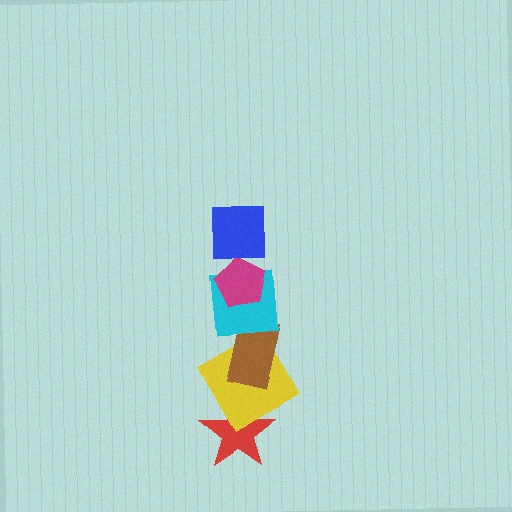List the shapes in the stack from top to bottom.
From top to bottom: the blue square, the magenta pentagon, the cyan square, the brown rectangle, the yellow square, the red star.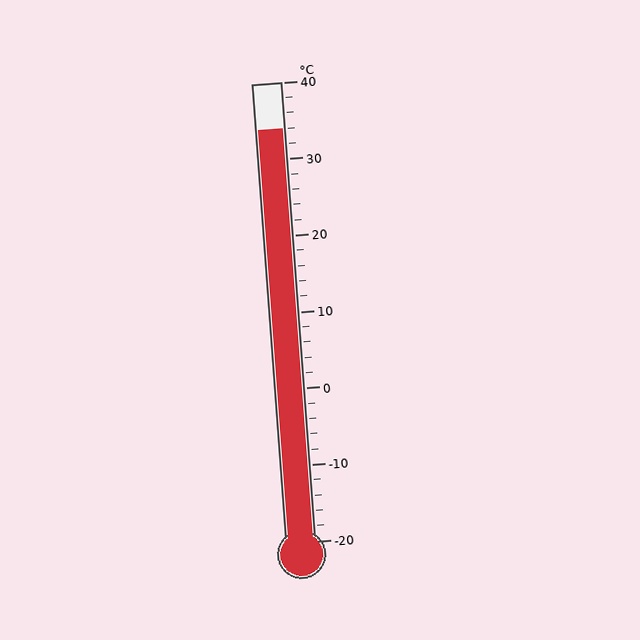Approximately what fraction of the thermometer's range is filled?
The thermometer is filled to approximately 90% of its range.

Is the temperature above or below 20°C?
The temperature is above 20°C.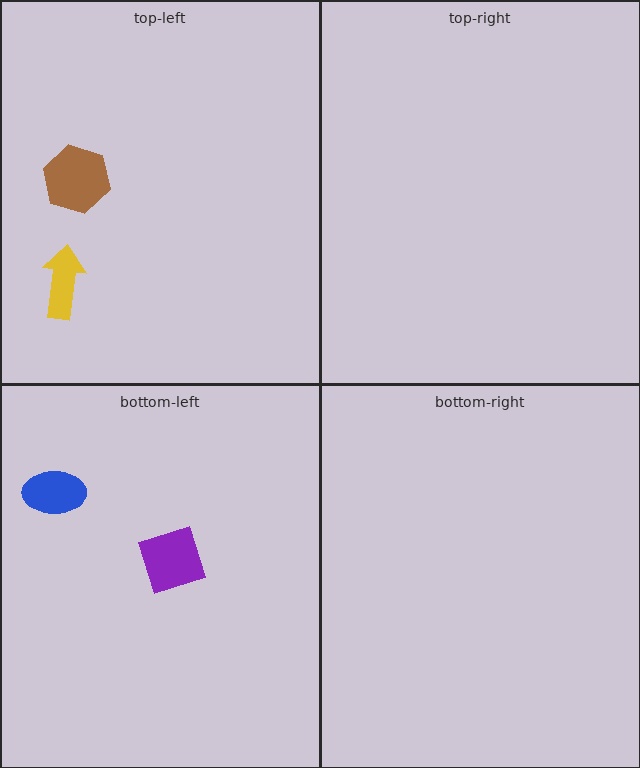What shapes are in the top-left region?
The yellow arrow, the brown hexagon.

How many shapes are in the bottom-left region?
2.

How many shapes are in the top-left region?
2.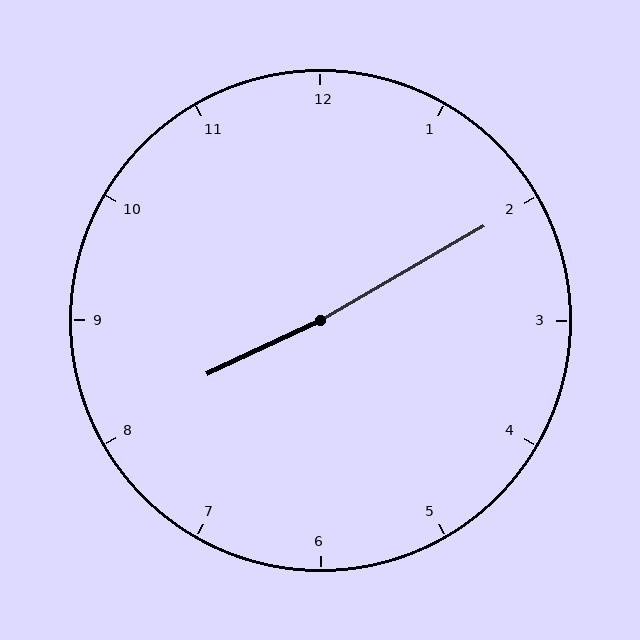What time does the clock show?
8:10.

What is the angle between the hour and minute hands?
Approximately 175 degrees.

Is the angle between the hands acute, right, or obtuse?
It is obtuse.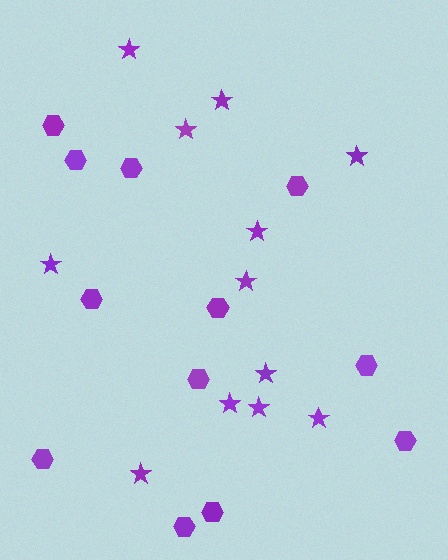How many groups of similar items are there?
There are 2 groups: one group of stars (12) and one group of hexagons (12).